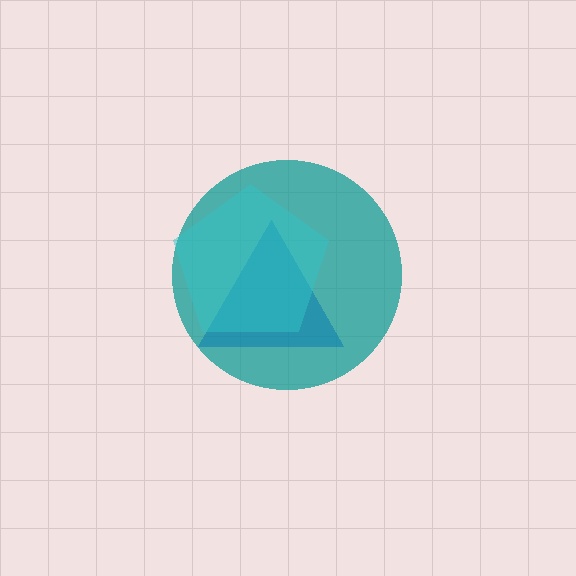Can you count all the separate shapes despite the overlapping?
Yes, there are 3 separate shapes.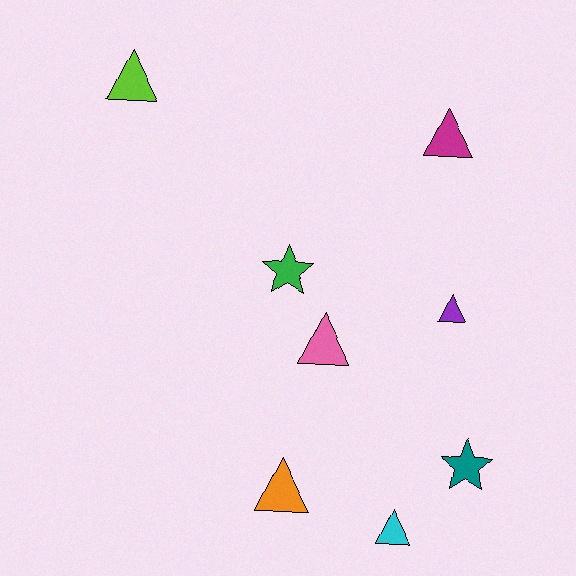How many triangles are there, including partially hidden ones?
There are 6 triangles.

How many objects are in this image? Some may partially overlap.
There are 8 objects.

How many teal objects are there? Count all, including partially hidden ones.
There is 1 teal object.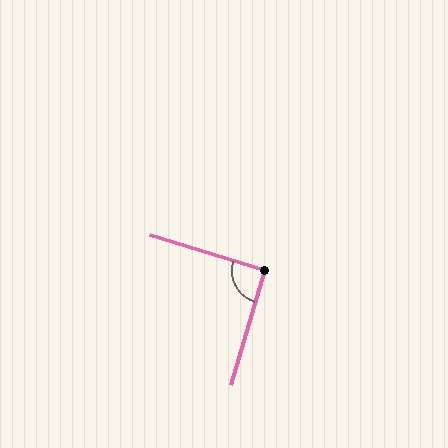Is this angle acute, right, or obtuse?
It is approximately a right angle.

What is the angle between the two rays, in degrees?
Approximately 91 degrees.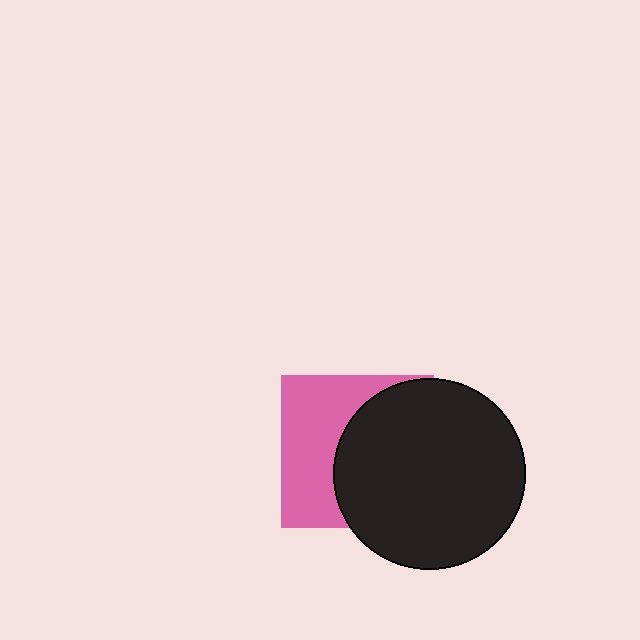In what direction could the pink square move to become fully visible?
The pink square could move left. That would shift it out from behind the black circle entirely.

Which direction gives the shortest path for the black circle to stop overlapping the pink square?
Moving right gives the shortest separation.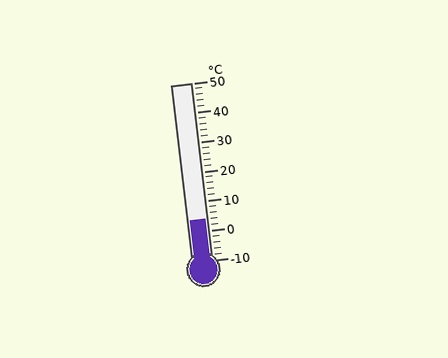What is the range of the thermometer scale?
The thermometer scale ranges from -10°C to 50°C.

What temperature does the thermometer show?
The thermometer shows approximately 4°C.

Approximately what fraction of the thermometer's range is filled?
The thermometer is filled to approximately 25% of its range.